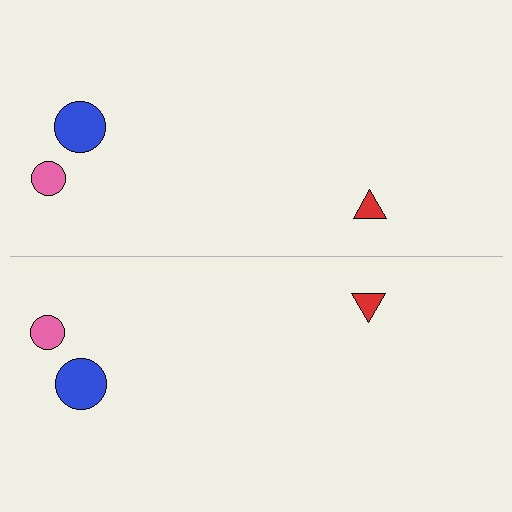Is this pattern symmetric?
Yes, this pattern has bilateral (reflection) symmetry.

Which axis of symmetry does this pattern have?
The pattern has a horizontal axis of symmetry running through the center of the image.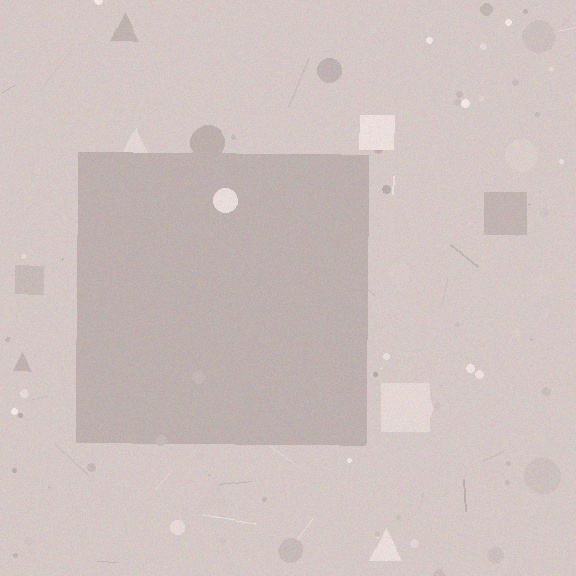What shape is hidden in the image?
A square is hidden in the image.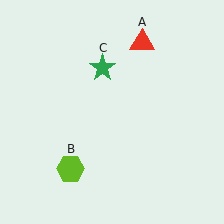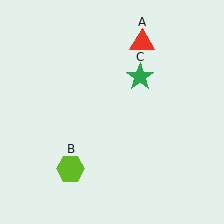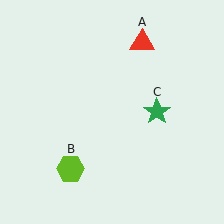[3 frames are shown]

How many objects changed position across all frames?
1 object changed position: green star (object C).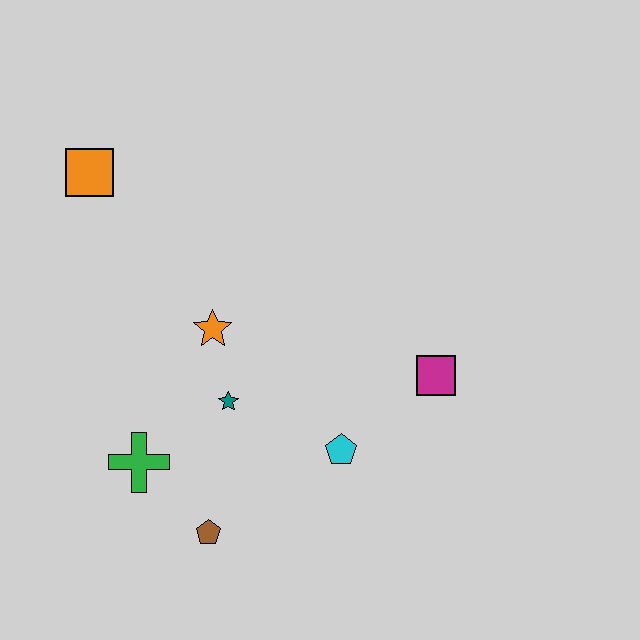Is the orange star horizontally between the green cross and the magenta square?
Yes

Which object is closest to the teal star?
The orange star is closest to the teal star.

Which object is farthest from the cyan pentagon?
The orange square is farthest from the cyan pentagon.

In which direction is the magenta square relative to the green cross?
The magenta square is to the right of the green cross.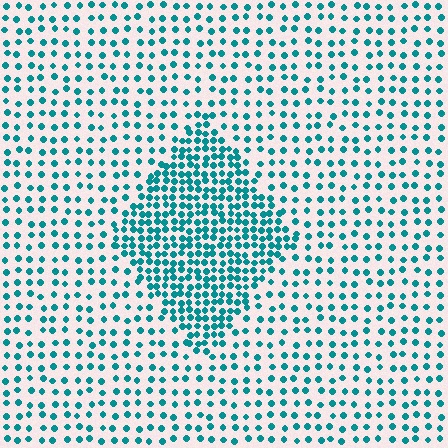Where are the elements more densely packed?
The elements are more densely packed inside the diamond boundary.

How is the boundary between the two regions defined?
The boundary is defined by a change in element density (approximately 2.2x ratio). All elements are the same color, size, and shape.